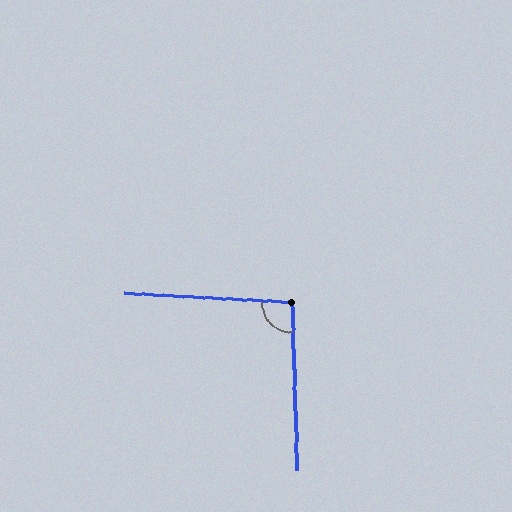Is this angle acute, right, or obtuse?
It is approximately a right angle.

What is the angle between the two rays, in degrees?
Approximately 95 degrees.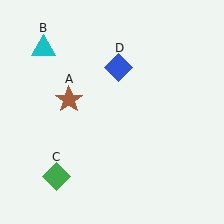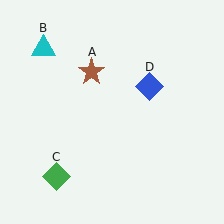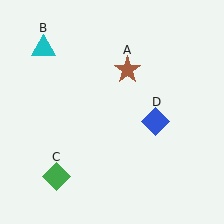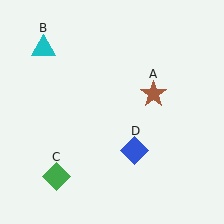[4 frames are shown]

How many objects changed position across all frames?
2 objects changed position: brown star (object A), blue diamond (object D).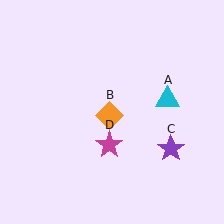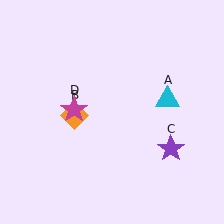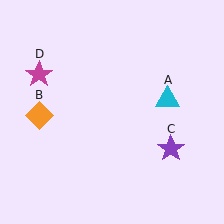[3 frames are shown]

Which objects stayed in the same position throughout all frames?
Cyan triangle (object A) and purple star (object C) remained stationary.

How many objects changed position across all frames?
2 objects changed position: orange diamond (object B), magenta star (object D).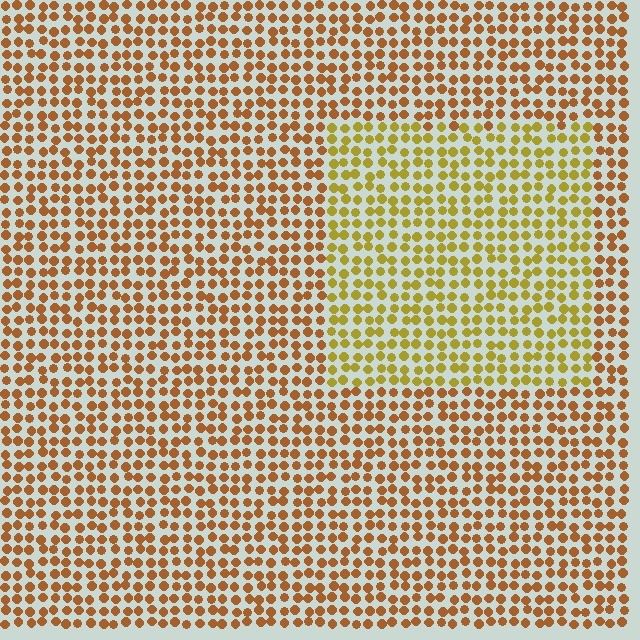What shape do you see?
I see a rectangle.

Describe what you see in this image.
The image is filled with small brown elements in a uniform arrangement. A rectangle-shaped region is visible where the elements are tinted to a slightly different hue, forming a subtle color boundary.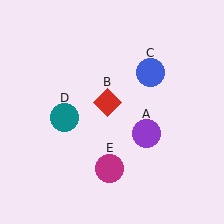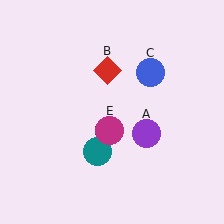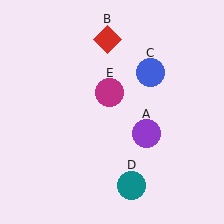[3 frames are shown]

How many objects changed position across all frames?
3 objects changed position: red diamond (object B), teal circle (object D), magenta circle (object E).